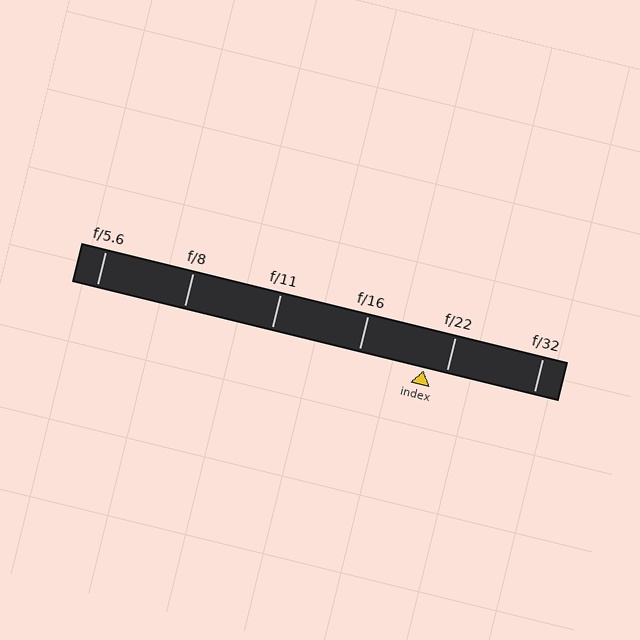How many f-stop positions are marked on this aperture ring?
There are 6 f-stop positions marked.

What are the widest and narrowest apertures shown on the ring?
The widest aperture shown is f/5.6 and the narrowest is f/32.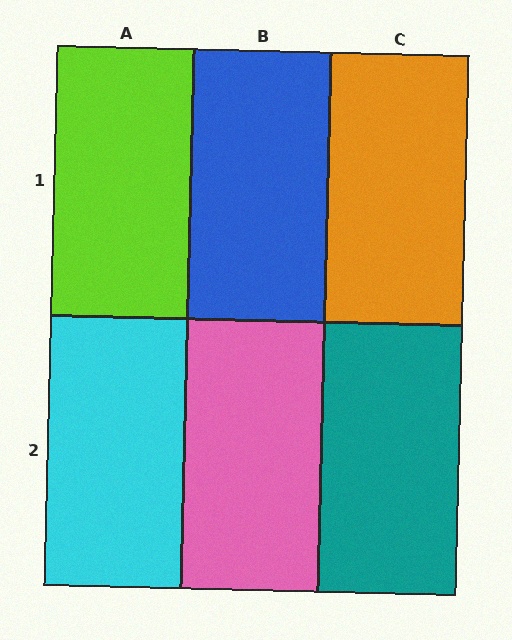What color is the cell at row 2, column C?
Teal.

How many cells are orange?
1 cell is orange.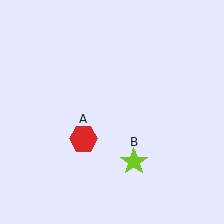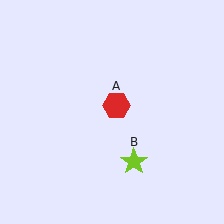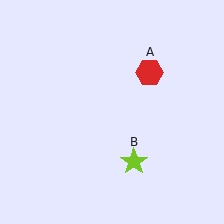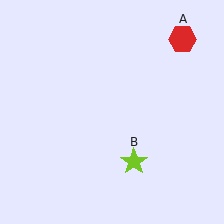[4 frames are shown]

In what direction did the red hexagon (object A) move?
The red hexagon (object A) moved up and to the right.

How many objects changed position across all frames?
1 object changed position: red hexagon (object A).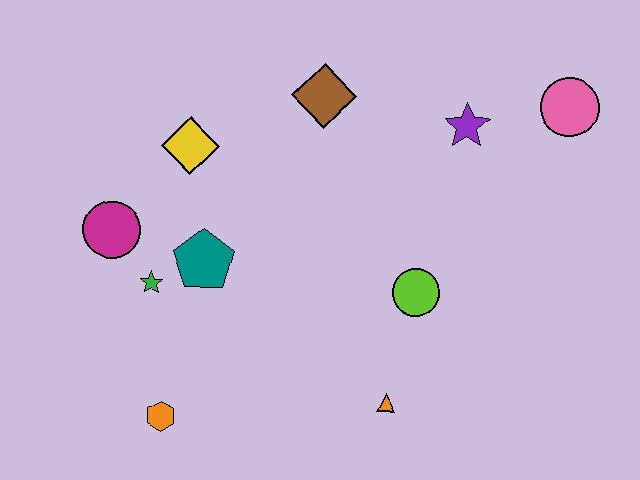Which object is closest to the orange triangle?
The lime circle is closest to the orange triangle.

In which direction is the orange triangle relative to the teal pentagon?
The orange triangle is to the right of the teal pentagon.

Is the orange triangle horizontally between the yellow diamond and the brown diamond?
No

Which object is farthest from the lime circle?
The magenta circle is farthest from the lime circle.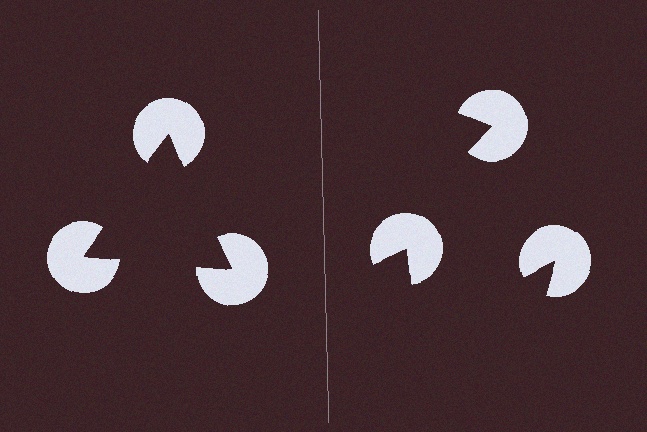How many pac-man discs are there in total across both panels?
6 — 3 on each side.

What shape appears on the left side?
An illusory triangle.